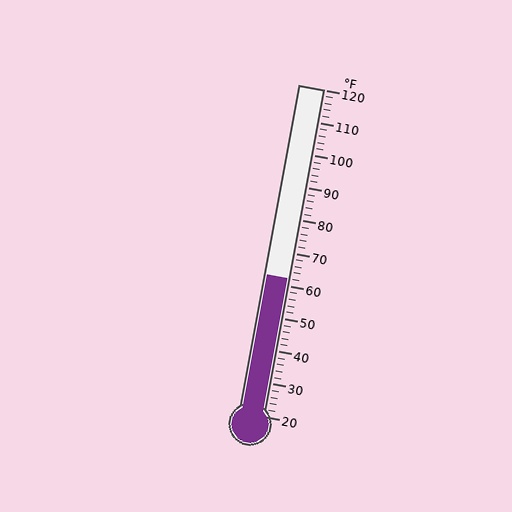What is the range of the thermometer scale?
The thermometer scale ranges from 20°F to 120°F.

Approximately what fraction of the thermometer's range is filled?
The thermometer is filled to approximately 40% of its range.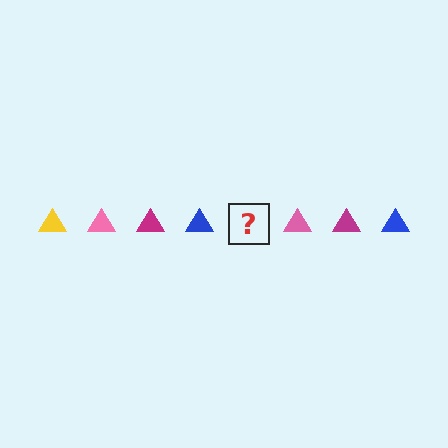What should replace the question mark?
The question mark should be replaced with a yellow triangle.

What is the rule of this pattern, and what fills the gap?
The rule is that the pattern cycles through yellow, pink, magenta, blue triangles. The gap should be filled with a yellow triangle.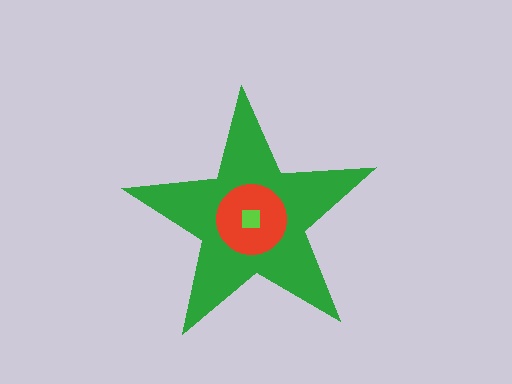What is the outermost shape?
The green star.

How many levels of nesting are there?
3.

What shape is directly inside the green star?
The red circle.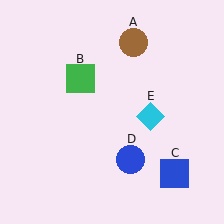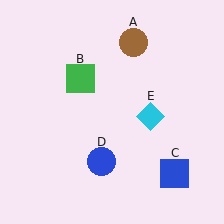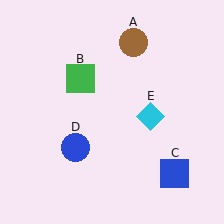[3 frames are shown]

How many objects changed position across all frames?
1 object changed position: blue circle (object D).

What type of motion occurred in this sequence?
The blue circle (object D) rotated clockwise around the center of the scene.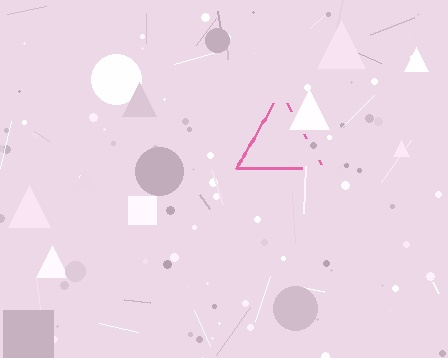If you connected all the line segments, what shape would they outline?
They would outline a triangle.